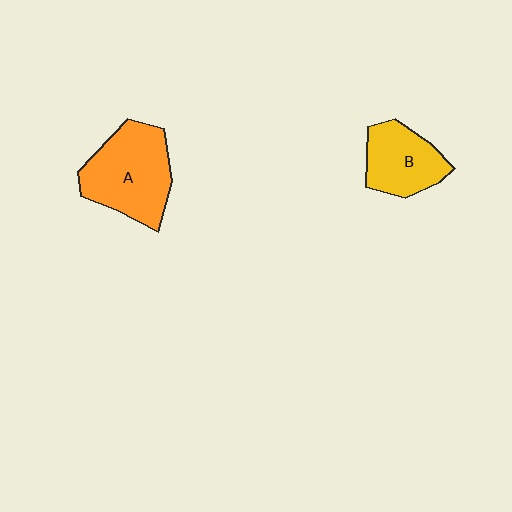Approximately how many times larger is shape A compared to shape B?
Approximately 1.5 times.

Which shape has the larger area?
Shape A (orange).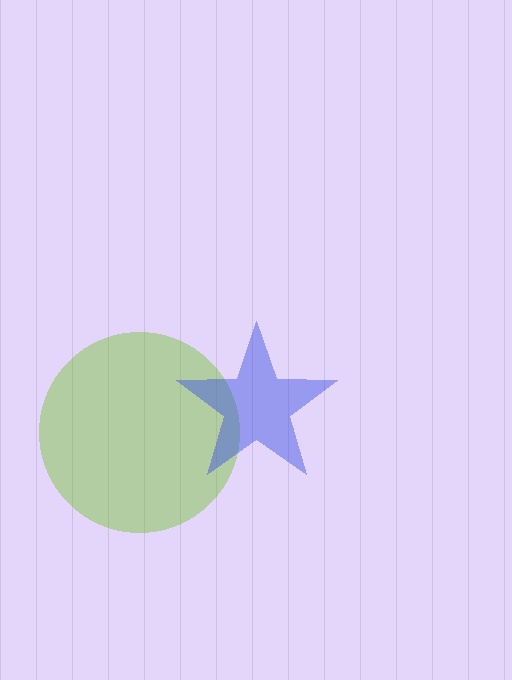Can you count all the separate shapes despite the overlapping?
Yes, there are 2 separate shapes.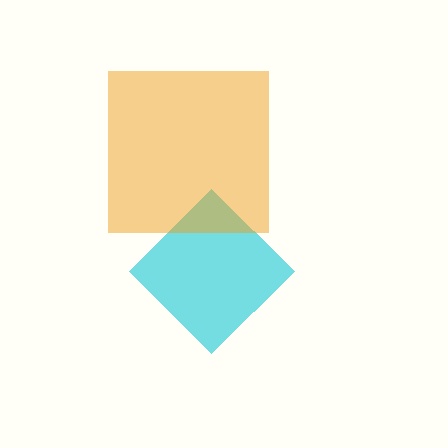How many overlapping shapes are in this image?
There are 2 overlapping shapes in the image.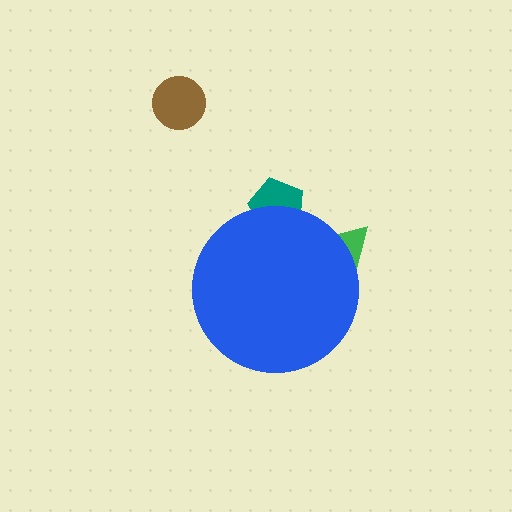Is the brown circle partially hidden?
No, the brown circle is fully visible.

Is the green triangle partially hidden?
Yes, the green triangle is partially hidden behind the blue circle.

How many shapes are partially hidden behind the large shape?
2 shapes are partially hidden.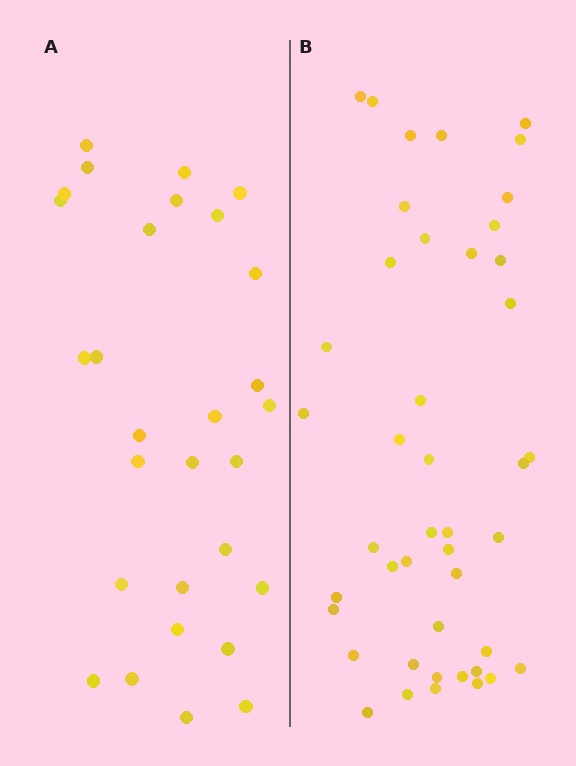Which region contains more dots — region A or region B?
Region B (the right region) has more dots.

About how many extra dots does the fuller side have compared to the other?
Region B has approximately 15 more dots than region A.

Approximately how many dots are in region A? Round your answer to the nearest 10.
About 30 dots. (The exact count is 29, which rounds to 30.)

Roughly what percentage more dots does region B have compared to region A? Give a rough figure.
About 50% more.